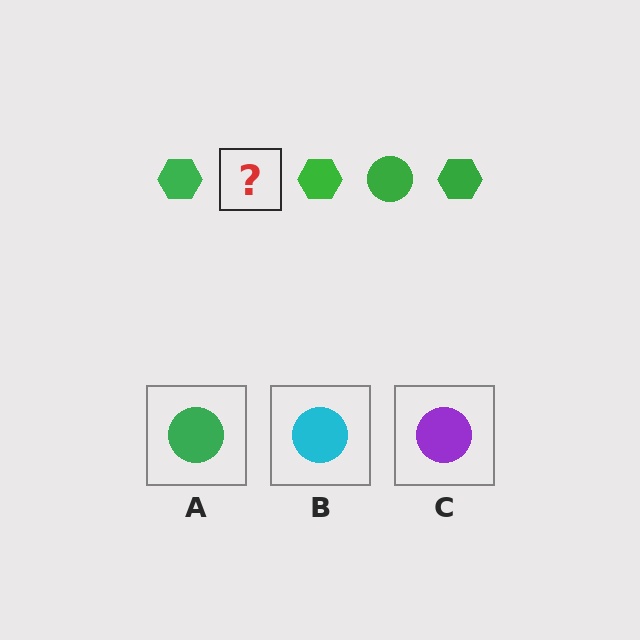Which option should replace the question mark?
Option A.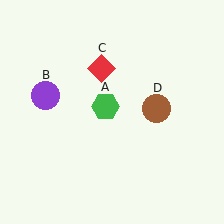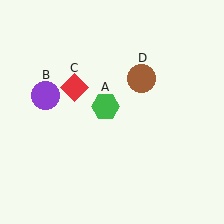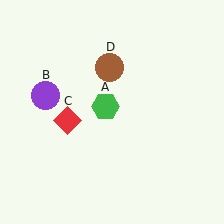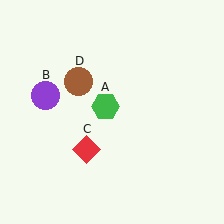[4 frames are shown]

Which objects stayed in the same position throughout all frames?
Green hexagon (object A) and purple circle (object B) remained stationary.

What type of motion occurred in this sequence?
The red diamond (object C), brown circle (object D) rotated counterclockwise around the center of the scene.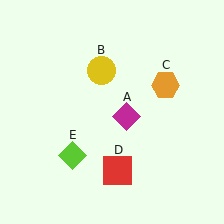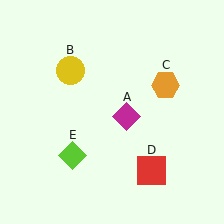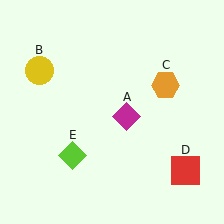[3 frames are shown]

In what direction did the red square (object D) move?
The red square (object D) moved right.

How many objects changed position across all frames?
2 objects changed position: yellow circle (object B), red square (object D).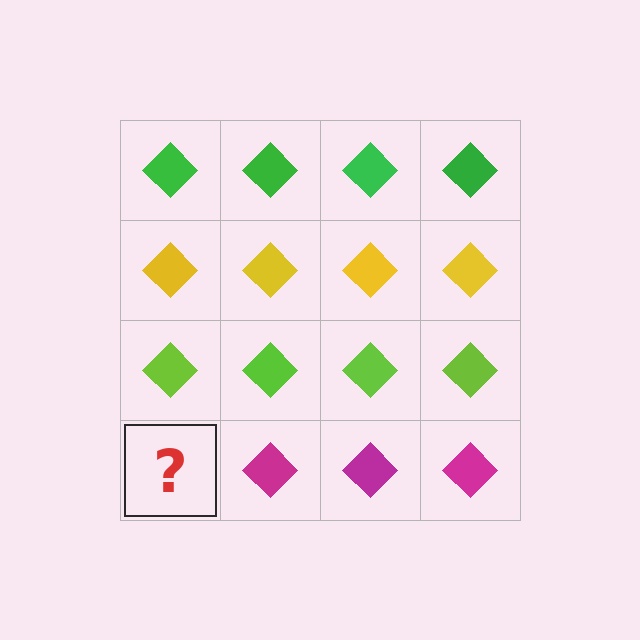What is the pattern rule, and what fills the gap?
The rule is that each row has a consistent color. The gap should be filled with a magenta diamond.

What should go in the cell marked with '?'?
The missing cell should contain a magenta diamond.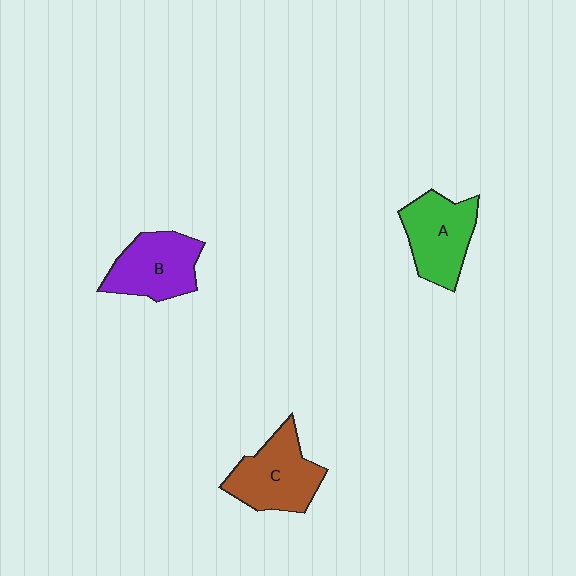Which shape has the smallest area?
Shape B (purple).